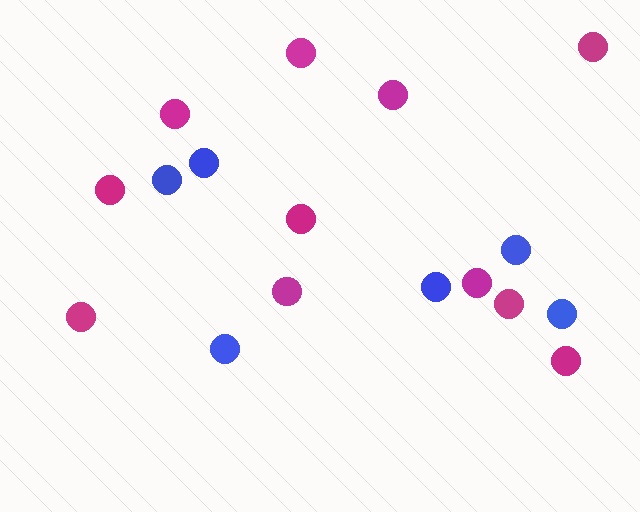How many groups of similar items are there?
There are 2 groups: one group of magenta circles (11) and one group of blue circles (6).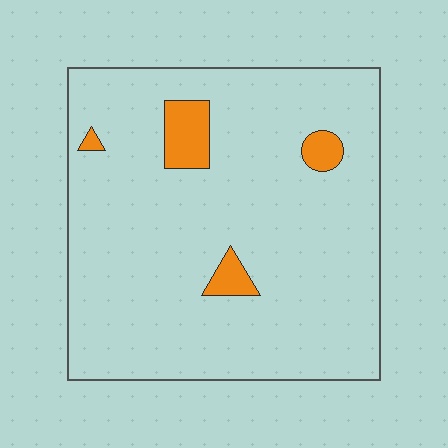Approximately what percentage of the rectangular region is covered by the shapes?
Approximately 5%.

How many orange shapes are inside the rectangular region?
4.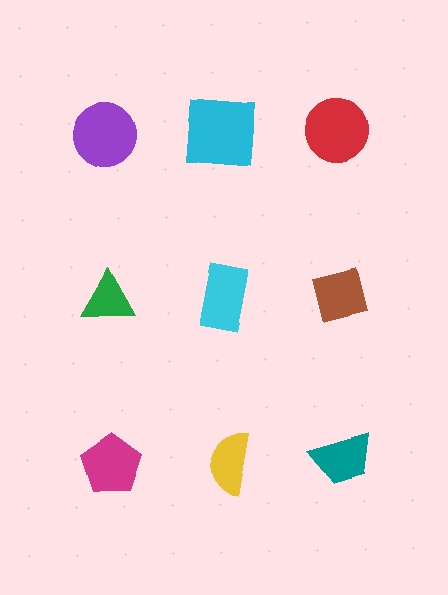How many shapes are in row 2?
3 shapes.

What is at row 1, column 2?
A cyan square.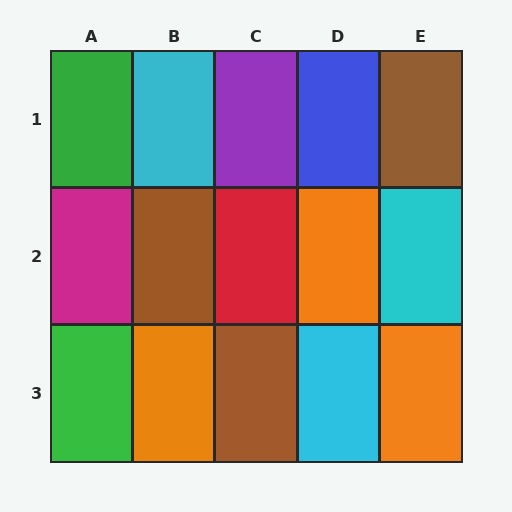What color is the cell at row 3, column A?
Green.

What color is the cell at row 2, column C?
Red.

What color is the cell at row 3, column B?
Orange.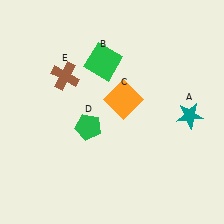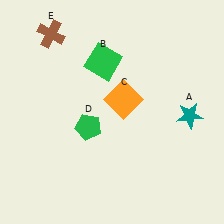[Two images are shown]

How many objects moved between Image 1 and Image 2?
1 object moved between the two images.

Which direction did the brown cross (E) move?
The brown cross (E) moved up.